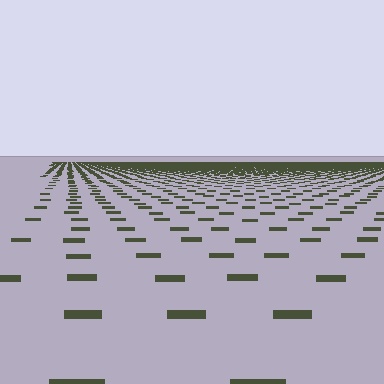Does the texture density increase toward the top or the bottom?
Density increases toward the top.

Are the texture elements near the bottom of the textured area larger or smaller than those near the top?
Larger. Near the bottom, elements are closer to the viewer and appear at a bigger on-screen size.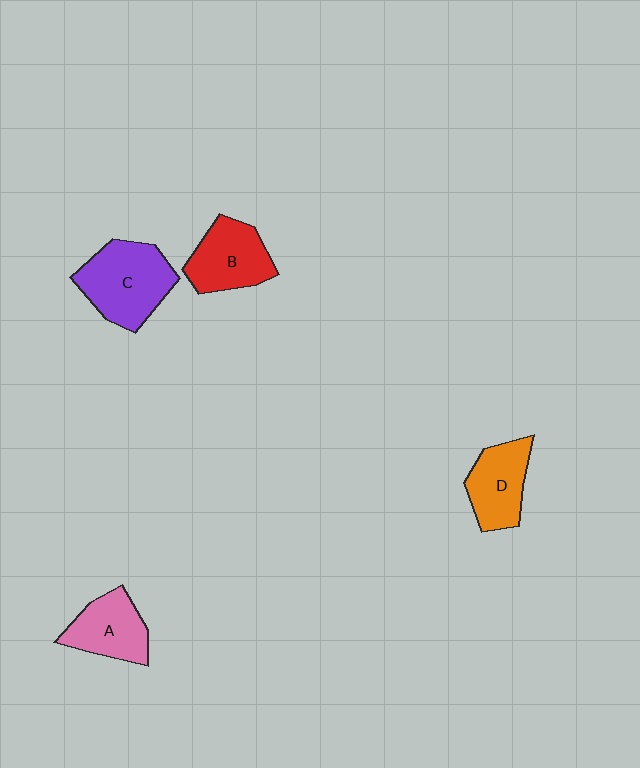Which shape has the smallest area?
Shape D (orange).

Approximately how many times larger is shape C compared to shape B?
Approximately 1.3 times.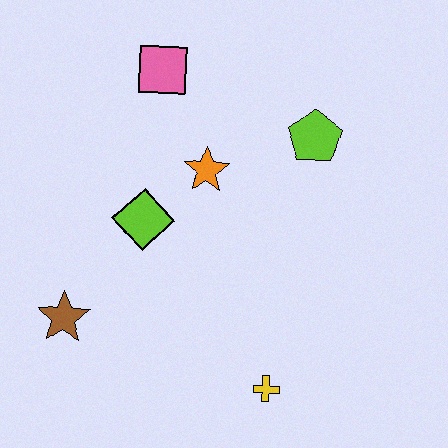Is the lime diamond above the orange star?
No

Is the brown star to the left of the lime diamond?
Yes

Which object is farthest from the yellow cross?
The pink square is farthest from the yellow cross.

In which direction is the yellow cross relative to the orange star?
The yellow cross is below the orange star.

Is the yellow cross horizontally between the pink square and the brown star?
No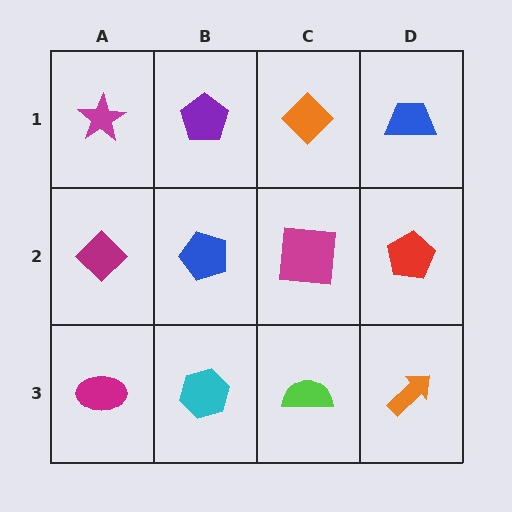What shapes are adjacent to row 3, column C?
A magenta square (row 2, column C), a cyan hexagon (row 3, column B), an orange arrow (row 3, column D).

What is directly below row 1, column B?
A blue pentagon.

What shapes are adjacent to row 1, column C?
A magenta square (row 2, column C), a purple pentagon (row 1, column B), a blue trapezoid (row 1, column D).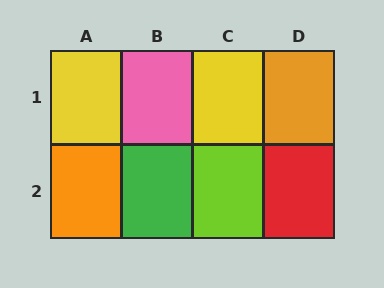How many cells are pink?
1 cell is pink.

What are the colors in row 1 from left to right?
Yellow, pink, yellow, orange.